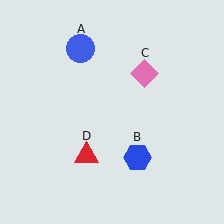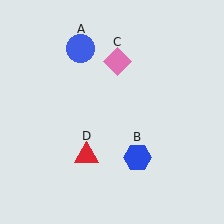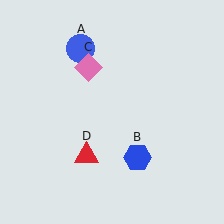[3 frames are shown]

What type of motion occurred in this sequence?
The pink diamond (object C) rotated counterclockwise around the center of the scene.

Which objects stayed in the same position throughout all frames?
Blue circle (object A) and blue hexagon (object B) and red triangle (object D) remained stationary.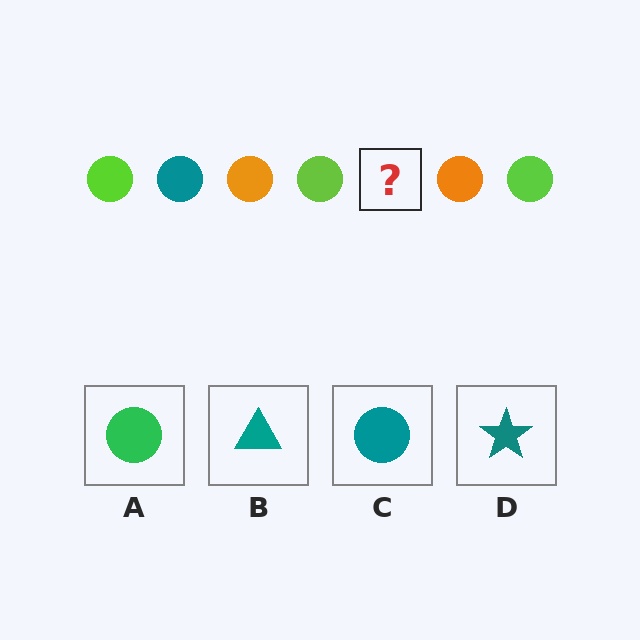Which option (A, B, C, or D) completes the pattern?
C.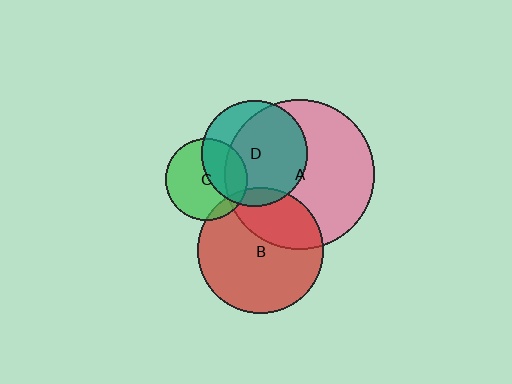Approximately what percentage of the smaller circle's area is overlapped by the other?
Approximately 10%.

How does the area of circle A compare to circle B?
Approximately 1.4 times.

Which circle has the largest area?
Circle A (pink).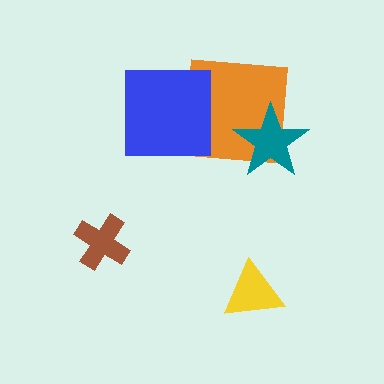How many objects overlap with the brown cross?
0 objects overlap with the brown cross.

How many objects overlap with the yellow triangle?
0 objects overlap with the yellow triangle.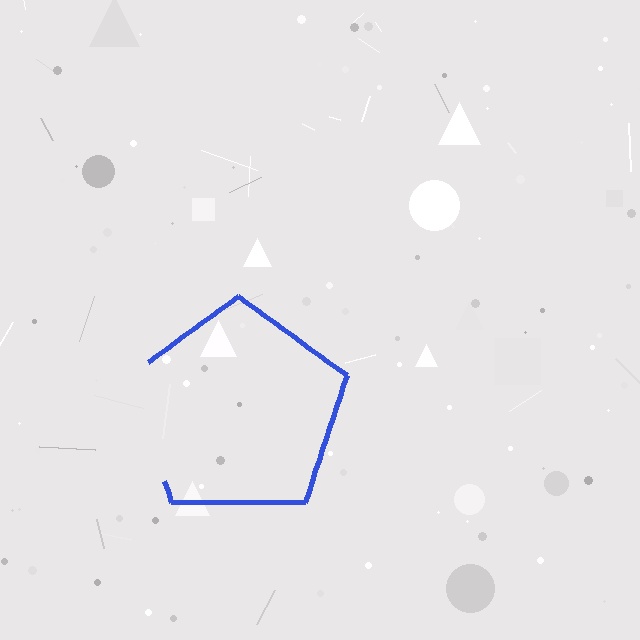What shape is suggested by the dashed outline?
The dashed outline suggests a pentagon.